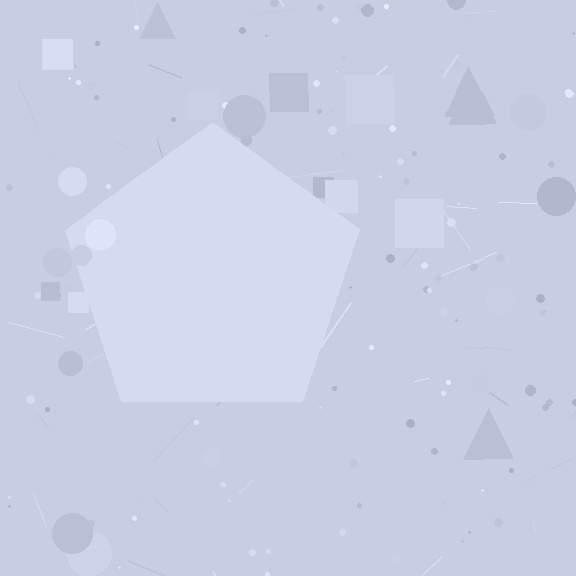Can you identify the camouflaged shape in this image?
The camouflaged shape is a pentagon.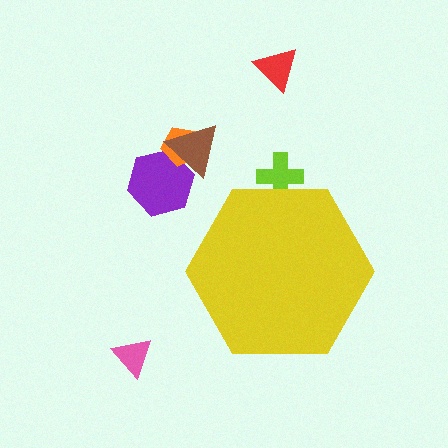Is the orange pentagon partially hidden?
No, the orange pentagon is fully visible.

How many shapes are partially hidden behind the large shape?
1 shape is partially hidden.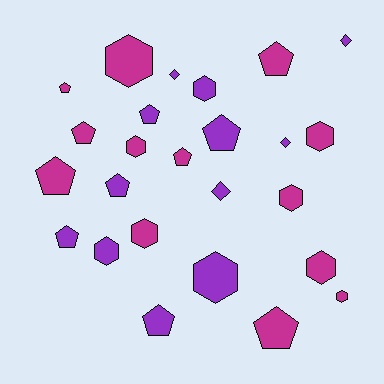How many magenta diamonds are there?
There are no magenta diamonds.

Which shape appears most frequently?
Pentagon, with 11 objects.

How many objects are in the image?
There are 25 objects.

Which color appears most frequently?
Magenta, with 13 objects.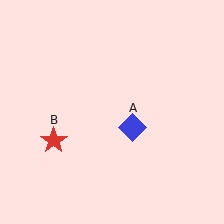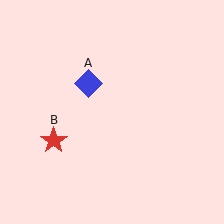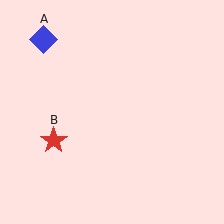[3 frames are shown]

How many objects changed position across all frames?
1 object changed position: blue diamond (object A).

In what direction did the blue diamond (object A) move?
The blue diamond (object A) moved up and to the left.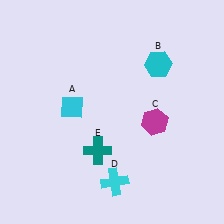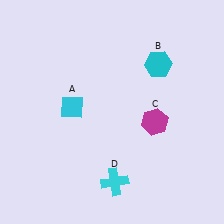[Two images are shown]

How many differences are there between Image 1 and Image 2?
There is 1 difference between the two images.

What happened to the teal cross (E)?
The teal cross (E) was removed in Image 2. It was in the bottom-left area of Image 1.